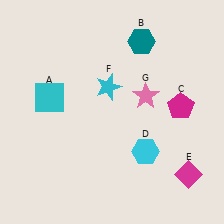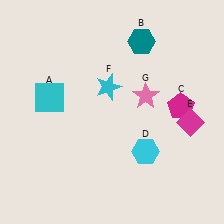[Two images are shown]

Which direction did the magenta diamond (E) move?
The magenta diamond (E) moved up.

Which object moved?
The magenta diamond (E) moved up.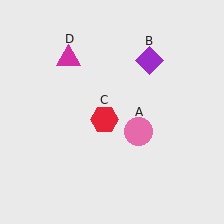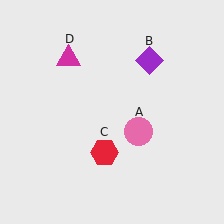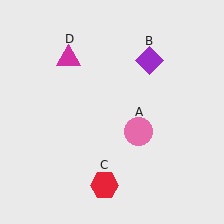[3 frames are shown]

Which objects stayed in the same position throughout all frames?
Pink circle (object A) and purple diamond (object B) and magenta triangle (object D) remained stationary.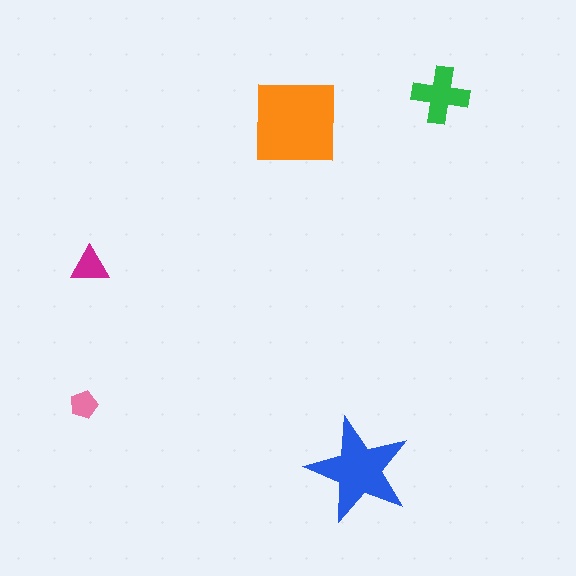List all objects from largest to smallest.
The orange square, the blue star, the green cross, the magenta triangle, the pink pentagon.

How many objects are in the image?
There are 5 objects in the image.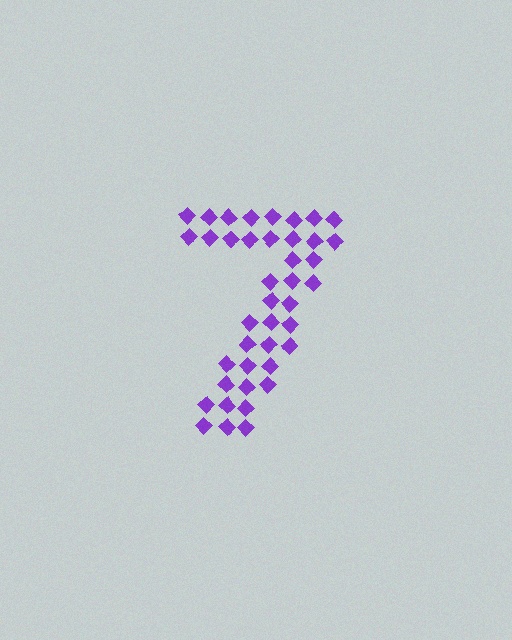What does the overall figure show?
The overall figure shows the digit 7.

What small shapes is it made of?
It is made of small diamonds.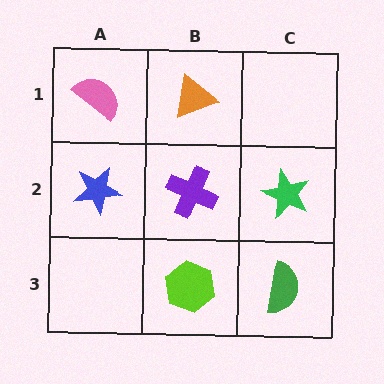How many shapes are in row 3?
2 shapes.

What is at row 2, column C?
A green star.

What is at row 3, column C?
A green semicircle.